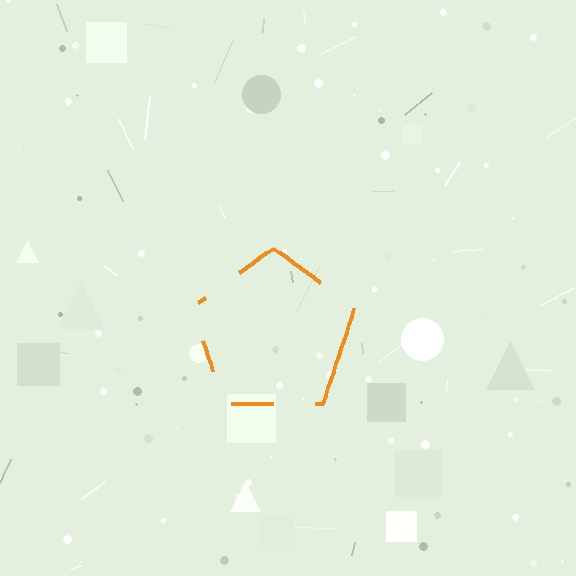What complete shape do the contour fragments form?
The contour fragments form a pentagon.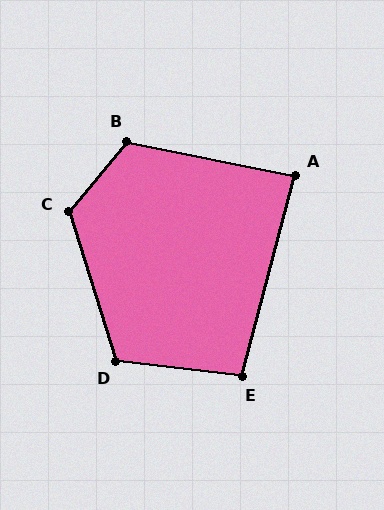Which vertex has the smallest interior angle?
A, at approximately 86 degrees.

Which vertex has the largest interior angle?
C, at approximately 123 degrees.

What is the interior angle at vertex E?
Approximately 98 degrees (obtuse).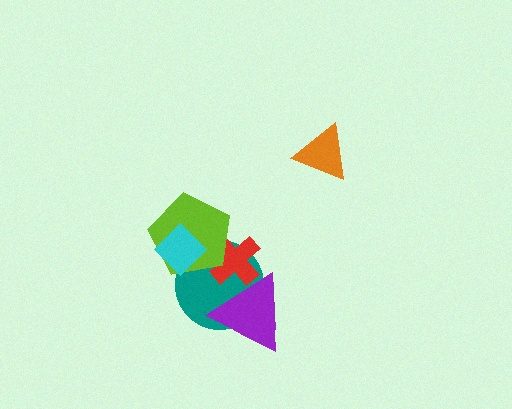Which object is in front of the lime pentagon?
The cyan diamond is in front of the lime pentagon.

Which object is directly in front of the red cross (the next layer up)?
The purple triangle is directly in front of the red cross.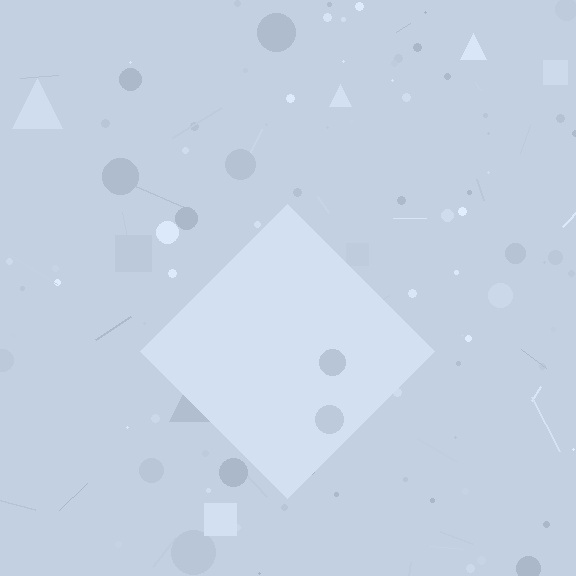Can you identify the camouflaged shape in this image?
The camouflaged shape is a diamond.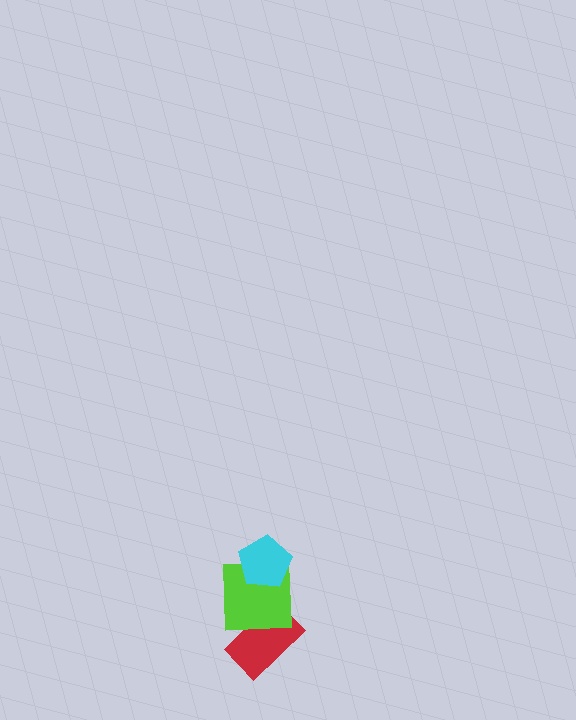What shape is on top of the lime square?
The cyan pentagon is on top of the lime square.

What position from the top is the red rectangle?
The red rectangle is 3rd from the top.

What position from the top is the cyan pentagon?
The cyan pentagon is 1st from the top.